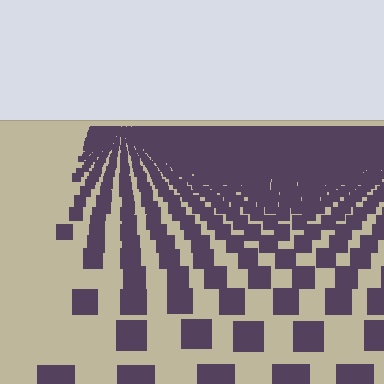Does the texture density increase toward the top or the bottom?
Density increases toward the top.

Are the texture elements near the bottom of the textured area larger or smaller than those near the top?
Larger. Near the bottom, elements are closer to the viewer and appear at a bigger on-screen size.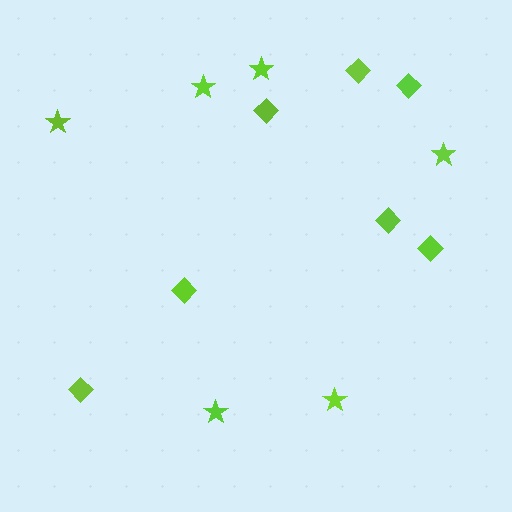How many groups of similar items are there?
There are 2 groups: one group of stars (6) and one group of diamonds (7).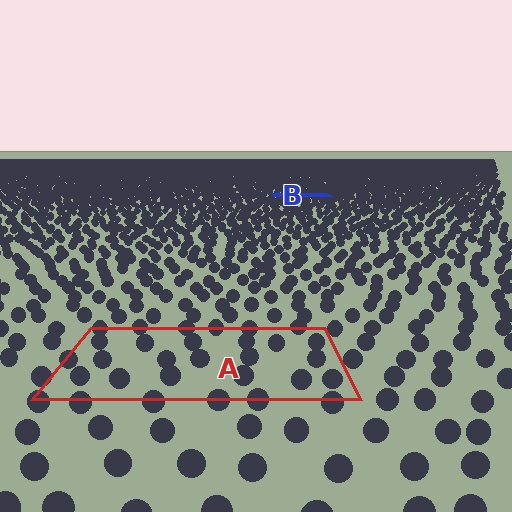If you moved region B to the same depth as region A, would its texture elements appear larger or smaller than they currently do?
They would appear larger. At a closer depth, the same texture elements are projected at a bigger on-screen size.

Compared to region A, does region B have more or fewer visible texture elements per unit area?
Region B has more texture elements per unit area — they are packed more densely because it is farther away.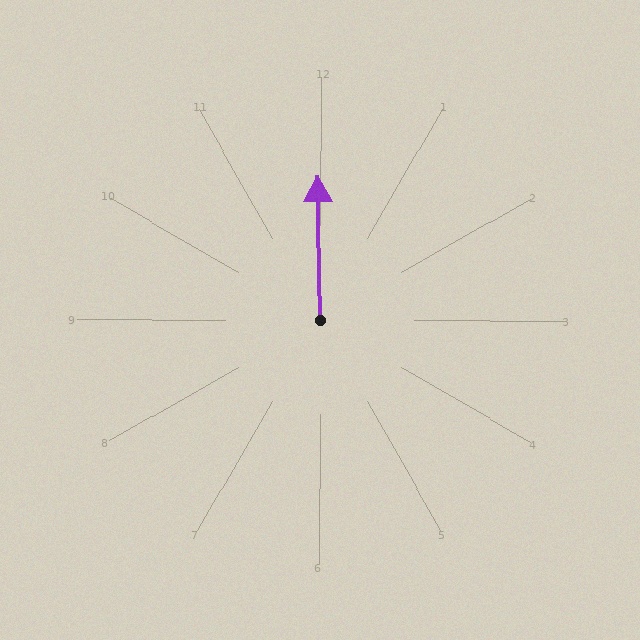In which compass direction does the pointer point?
North.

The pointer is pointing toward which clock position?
Roughly 12 o'clock.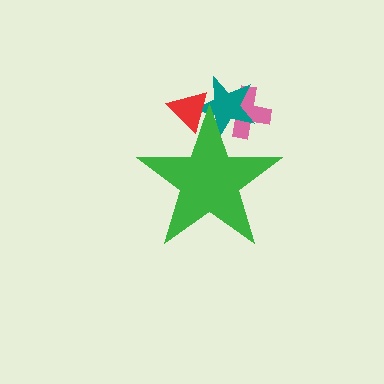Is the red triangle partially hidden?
Yes, the red triangle is partially hidden behind the green star.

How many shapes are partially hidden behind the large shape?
3 shapes are partially hidden.